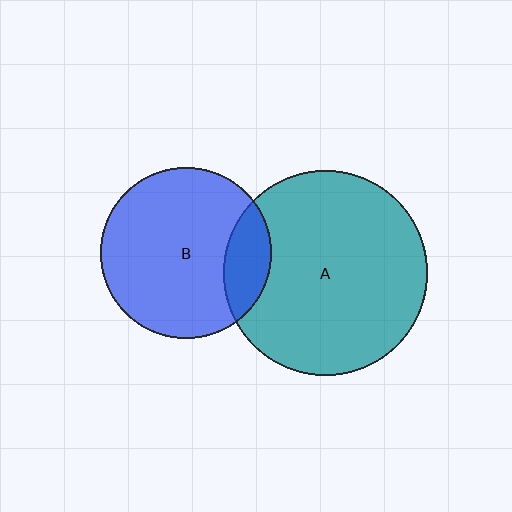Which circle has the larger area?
Circle A (teal).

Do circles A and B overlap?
Yes.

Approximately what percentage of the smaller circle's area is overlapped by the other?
Approximately 15%.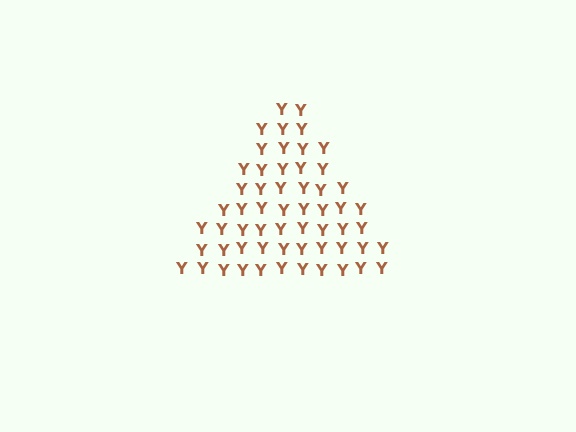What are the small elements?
The small elements are letter Y's.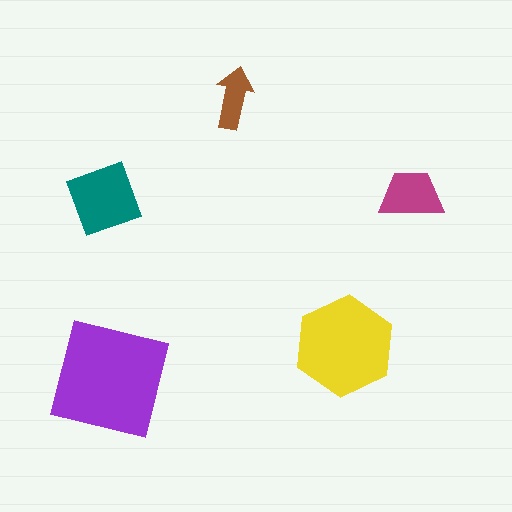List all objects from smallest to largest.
The brown arrow, the magenta trapezoid, the teal diamond, the yellow hexagon, the purple square.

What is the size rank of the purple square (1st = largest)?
1st.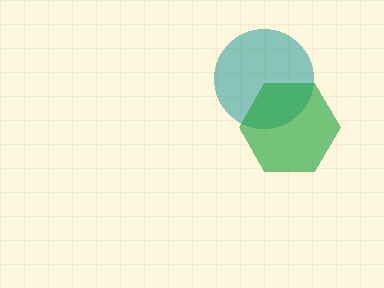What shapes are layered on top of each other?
The layered shapes are: a teal circle, a green hexagon.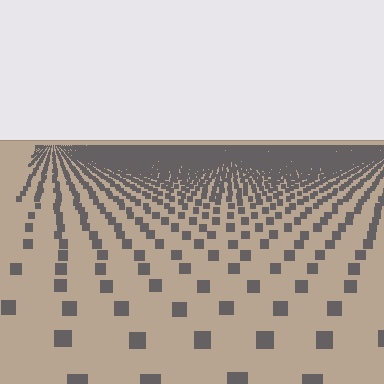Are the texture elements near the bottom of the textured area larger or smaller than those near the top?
Larger. Near the bottom, elements are closer to the viewer and appear at a bigger on-screen size.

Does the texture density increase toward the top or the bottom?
Density increases toward the top.